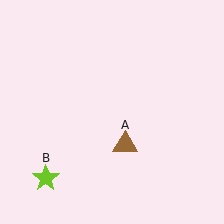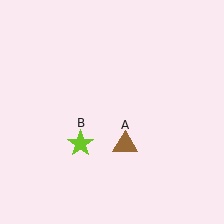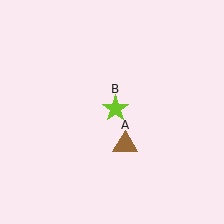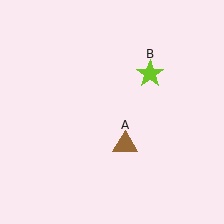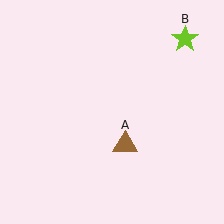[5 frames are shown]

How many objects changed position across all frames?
1 object changed position: lime star (object B).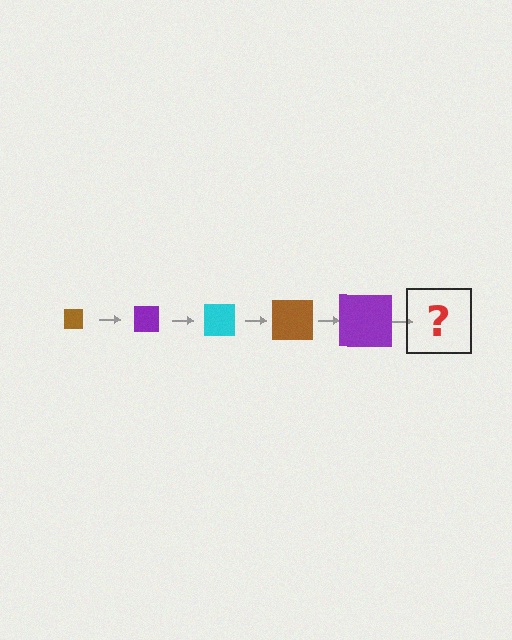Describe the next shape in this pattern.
It should be a cyan square, larger than the previous one.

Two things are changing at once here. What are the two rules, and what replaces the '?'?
The two rules are that the square grows larger each step and the color cycles through brown, purple, and cyan. The '?' should be a cyan square, larger than the previous one.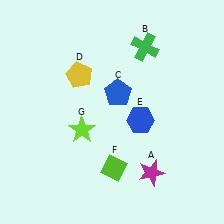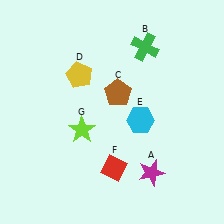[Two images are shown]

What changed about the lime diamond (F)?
In Image 1, F is lime. In Image 2, it changed to red.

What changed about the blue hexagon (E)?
In Image 1, E is blue. In Image 2, it changed to cyan.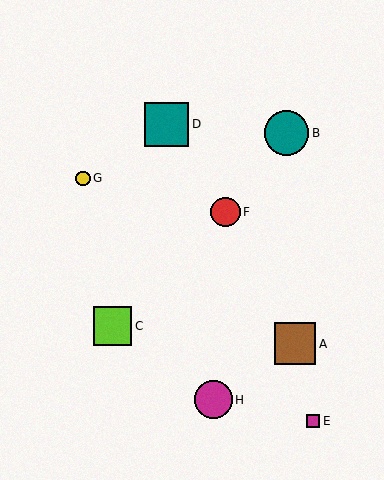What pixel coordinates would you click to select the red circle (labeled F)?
Click at (226, 212) to select the red circle F.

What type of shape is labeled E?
Shape E is a magenta square.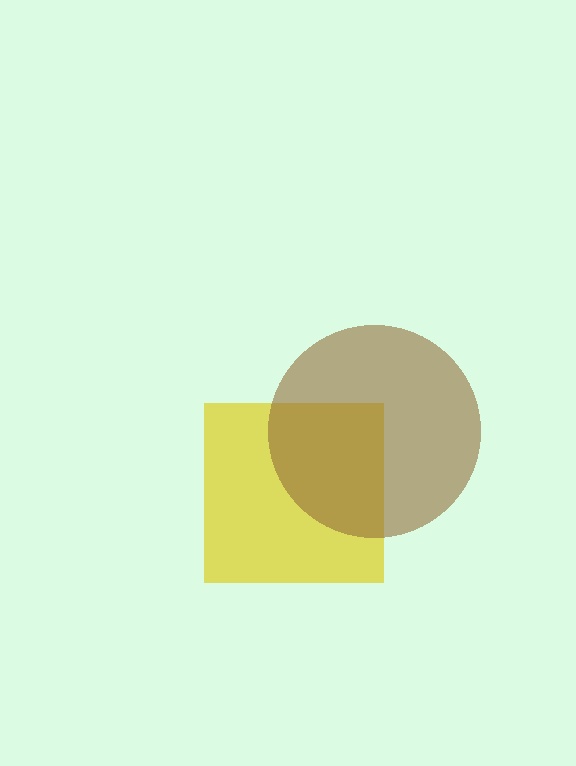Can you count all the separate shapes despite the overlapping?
Yes, there are 2 separate shapes.